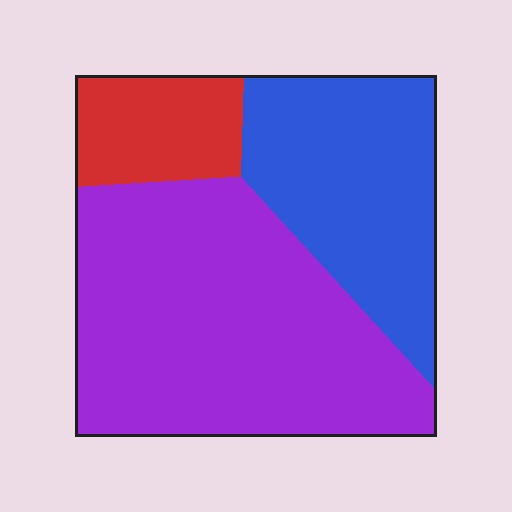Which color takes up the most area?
Purple, at roughly 55%.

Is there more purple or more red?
Purple.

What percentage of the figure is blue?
Blue takes up about one third (1/3) of the figure.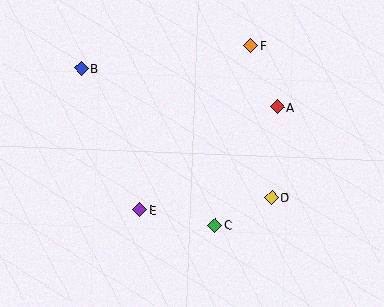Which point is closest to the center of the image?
Point C at (215, 225) is closest to the center.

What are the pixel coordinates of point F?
Point F is at (251, 46).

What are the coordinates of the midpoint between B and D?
The midpoint between B and D is at (176, 133).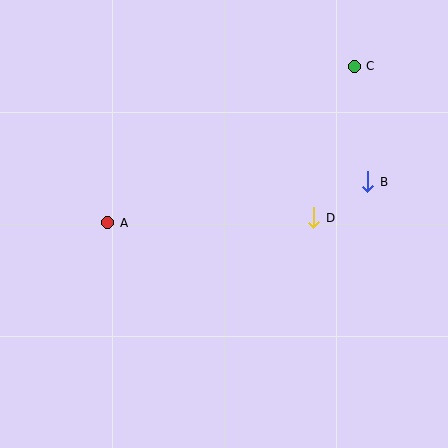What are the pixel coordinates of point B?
Point B is at (368, 182).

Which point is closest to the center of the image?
Point D at (314, 218) is closest to the center.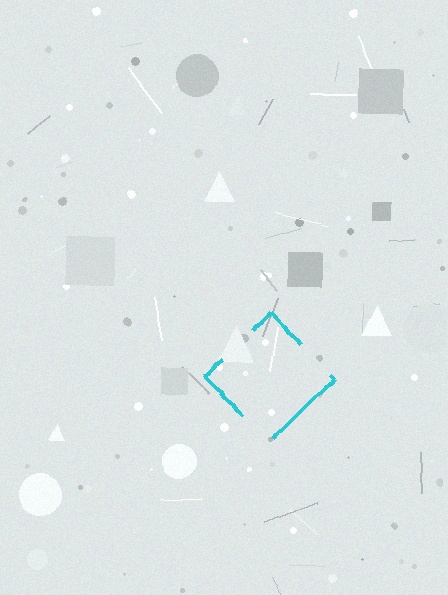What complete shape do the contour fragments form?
The contour fragments form a diamond.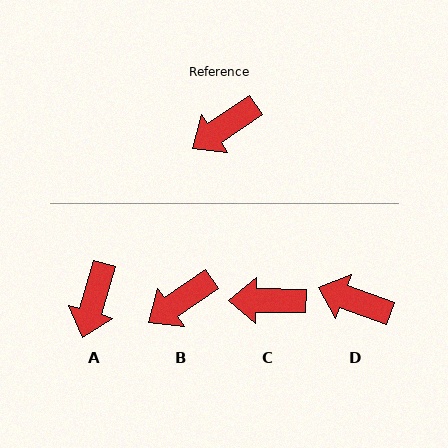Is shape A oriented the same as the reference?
No, it is off by about 39 degrees.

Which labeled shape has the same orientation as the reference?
B.